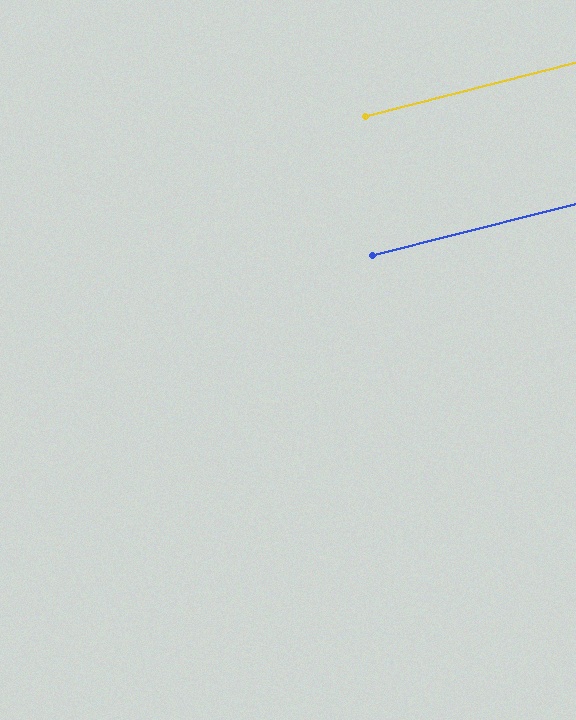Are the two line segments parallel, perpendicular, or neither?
Parallel — their directions differ by only 0.4°.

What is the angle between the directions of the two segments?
Approximately 0 degrees.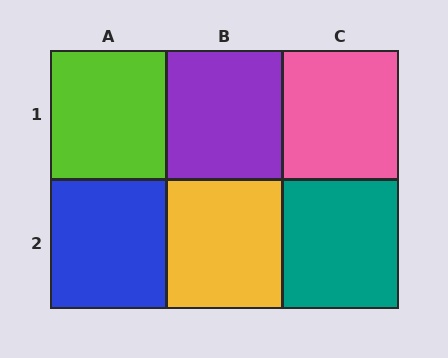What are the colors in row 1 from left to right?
Lime, purple, pink.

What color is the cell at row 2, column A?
Blue.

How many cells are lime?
1 cell is lime.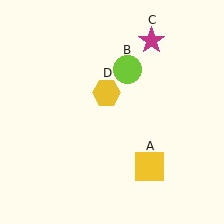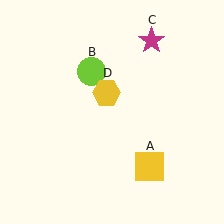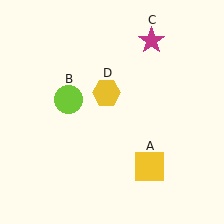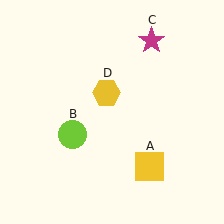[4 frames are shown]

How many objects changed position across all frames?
1 object changed position: lime circle (object B).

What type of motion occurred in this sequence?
The lime circle (object B) rotated counterclockwise around the center of the scene.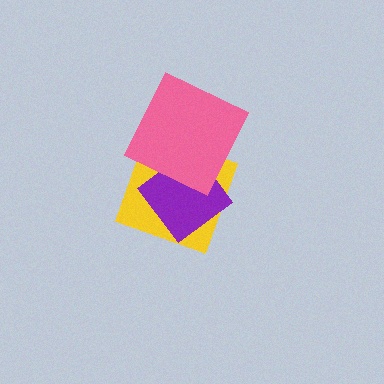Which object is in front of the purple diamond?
The pink square is in front of the purple diamond.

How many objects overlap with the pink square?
2 objects overlap with the pink square.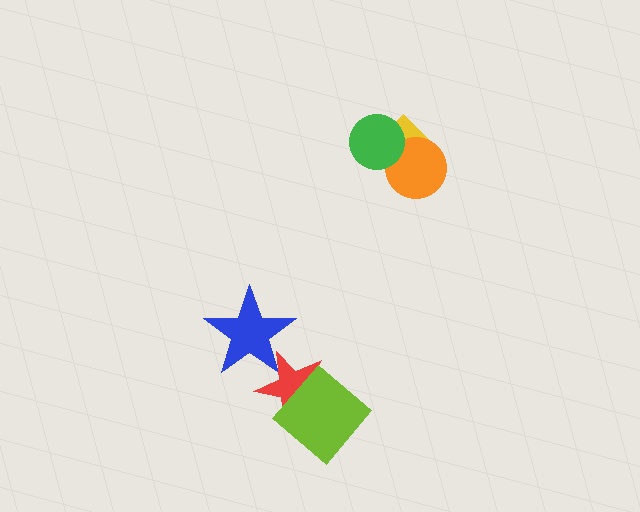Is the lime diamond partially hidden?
No, no other shape covers it.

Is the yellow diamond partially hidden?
Yes, it is partially covered by another shape.